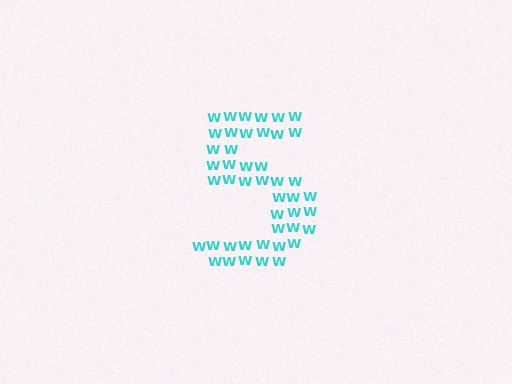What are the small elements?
The small elements are letter W's.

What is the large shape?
The large shape is the digit 5.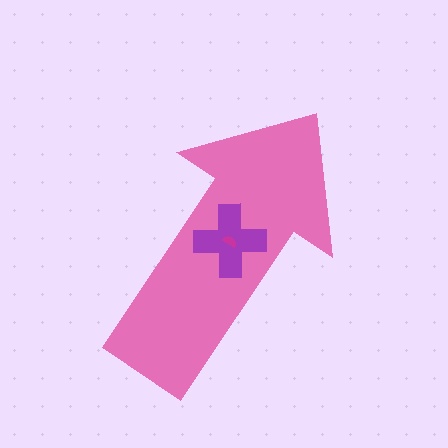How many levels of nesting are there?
3.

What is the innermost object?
The magenta semicircle.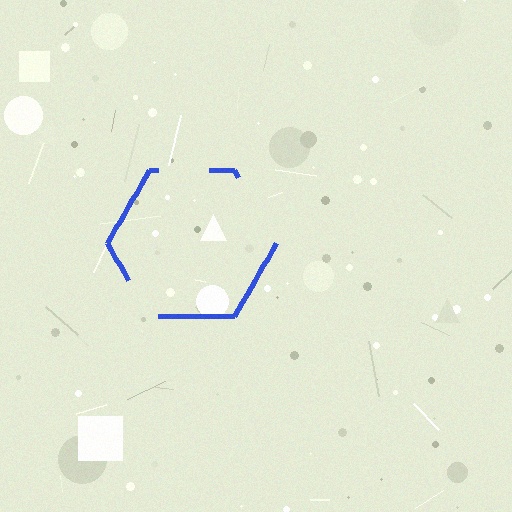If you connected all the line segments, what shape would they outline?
They would outline a hexagon.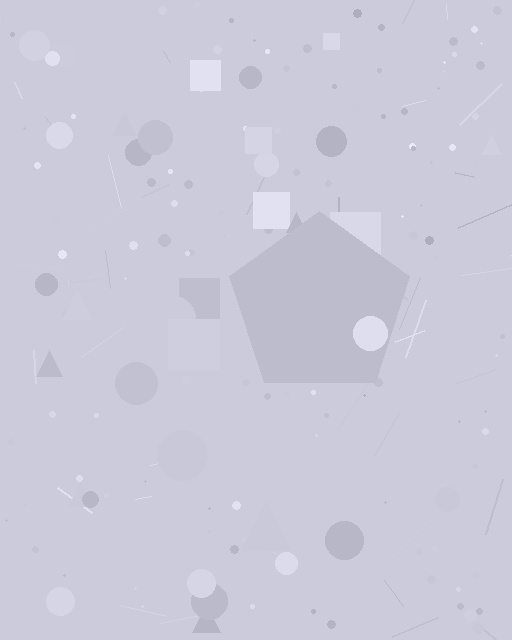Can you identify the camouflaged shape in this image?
The camouflaged shape is a pentagon.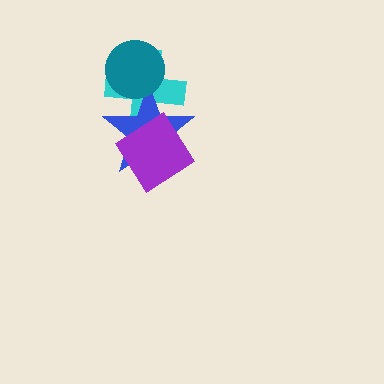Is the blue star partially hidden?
Yes, it is partially covered by another shape.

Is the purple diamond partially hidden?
No, no other shape covers it.